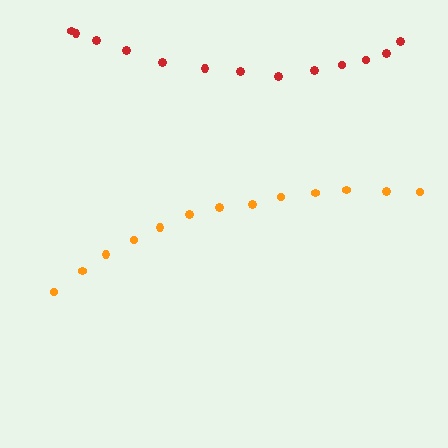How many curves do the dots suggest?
There are 2 distinct paths.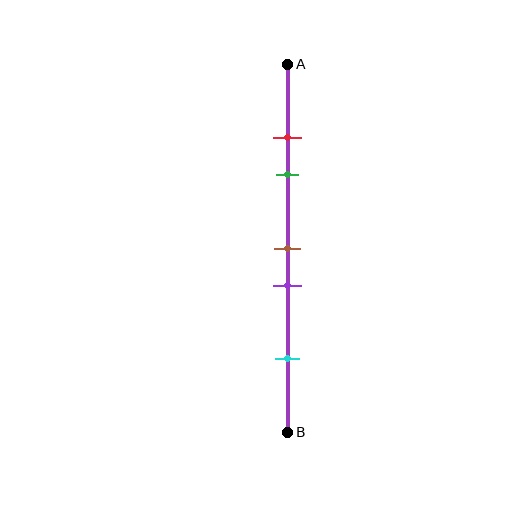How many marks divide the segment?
There are 5 marks dividing the segment.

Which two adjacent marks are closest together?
The red and green marks are the closest adjacent pair.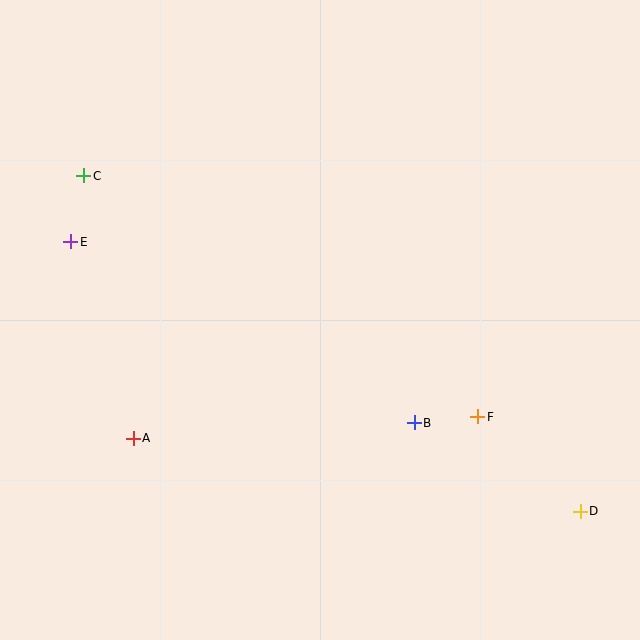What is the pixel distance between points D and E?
The distance between D and E is 576 pixels.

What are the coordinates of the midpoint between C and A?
The midpoint between C and A is at (108, 307).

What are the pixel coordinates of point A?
Point A is at (133, 438).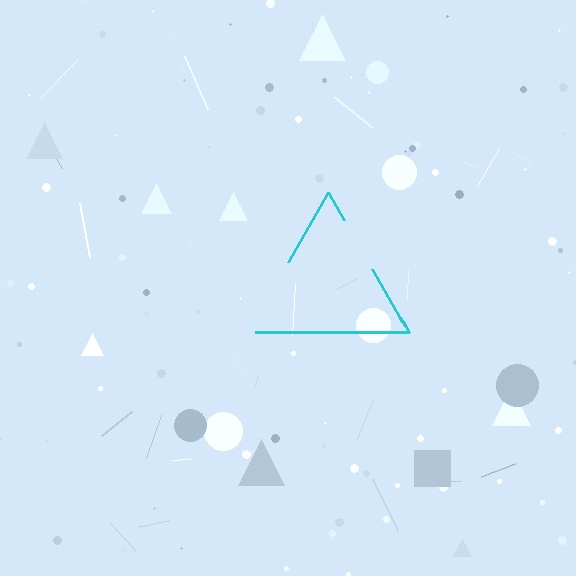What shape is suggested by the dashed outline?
The dashed outline suggests a triangle.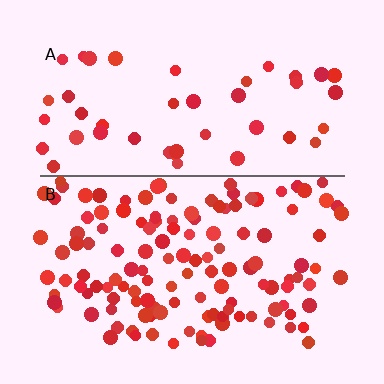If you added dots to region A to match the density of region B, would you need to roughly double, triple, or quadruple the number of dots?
Approximately triple.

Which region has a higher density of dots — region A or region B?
B (the bottom).